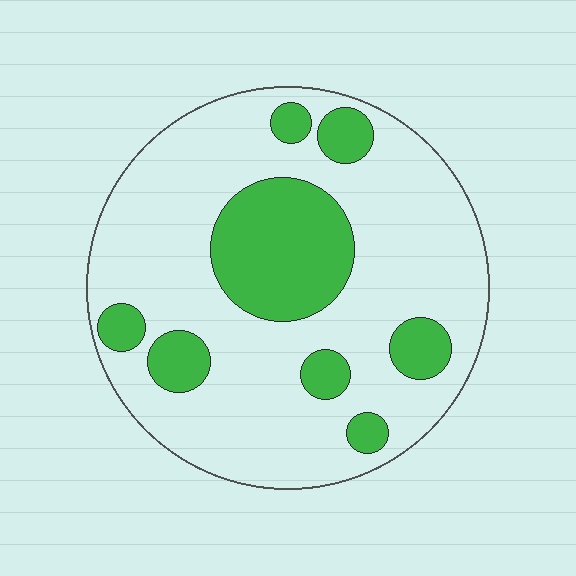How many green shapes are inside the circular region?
8.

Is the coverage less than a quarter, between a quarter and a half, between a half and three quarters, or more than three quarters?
Less than a quarter.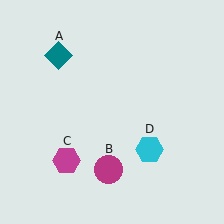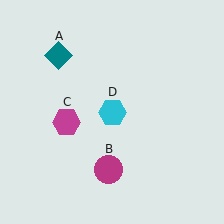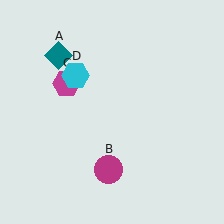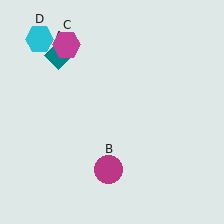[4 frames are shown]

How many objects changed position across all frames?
2 objects changed position: magenta hexagon (object C), cyan hexagon (object D).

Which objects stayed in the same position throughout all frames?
Teal diamond (object A) and magenta circle (object B) remained stationary.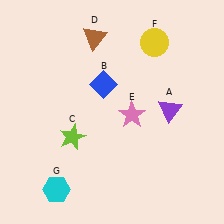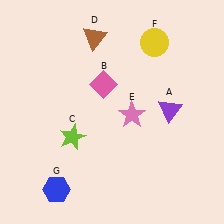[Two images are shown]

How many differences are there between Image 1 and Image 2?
There are 2 differences between the two images.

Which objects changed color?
B changed from blue to pink. G changed from cyan to blue.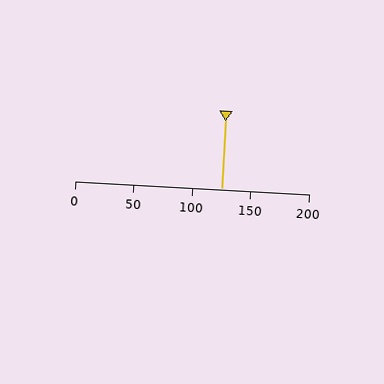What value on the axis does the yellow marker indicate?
The marker indicates approximately 125.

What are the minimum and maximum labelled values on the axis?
The axis runs from 0 to 200.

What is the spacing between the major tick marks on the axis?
The major ticks are spaced 50 apart.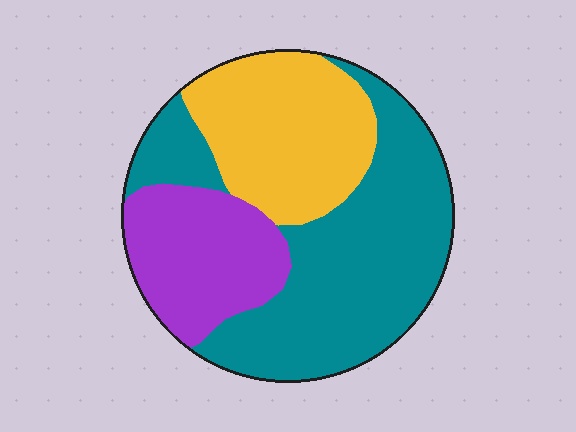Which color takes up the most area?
Teal, at roughly 50%.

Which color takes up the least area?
Purple, at roughly 20%.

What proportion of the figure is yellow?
Yellow covers roughly 30% of the figure.